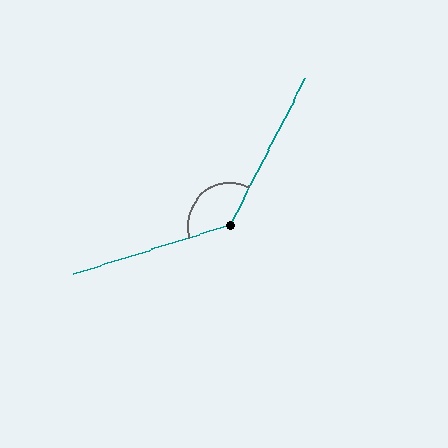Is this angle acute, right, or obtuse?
It is obtuse.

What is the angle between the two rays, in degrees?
Approximately 135 degrees.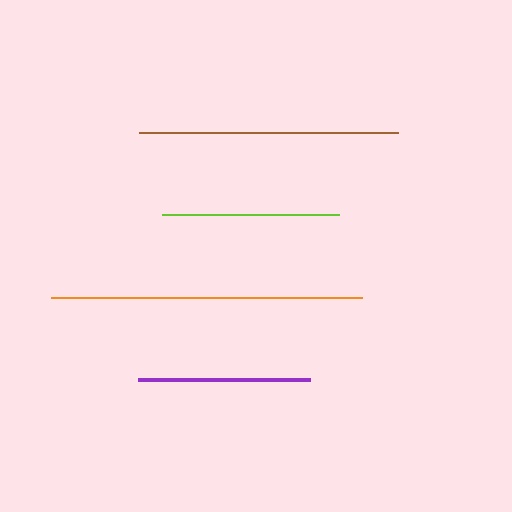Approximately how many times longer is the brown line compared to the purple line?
The brown line is approximately 1.5 times the length of the purple line.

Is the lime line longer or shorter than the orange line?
The orange line is longer than the lime line.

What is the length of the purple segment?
The purple segment is approximately 172 pixels long.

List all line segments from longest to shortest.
From longest to shortest: orange, brown, lime, purple.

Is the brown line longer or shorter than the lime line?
The brown line is longer than the lime line.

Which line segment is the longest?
The orange line is the longest at approximately 311 pixels.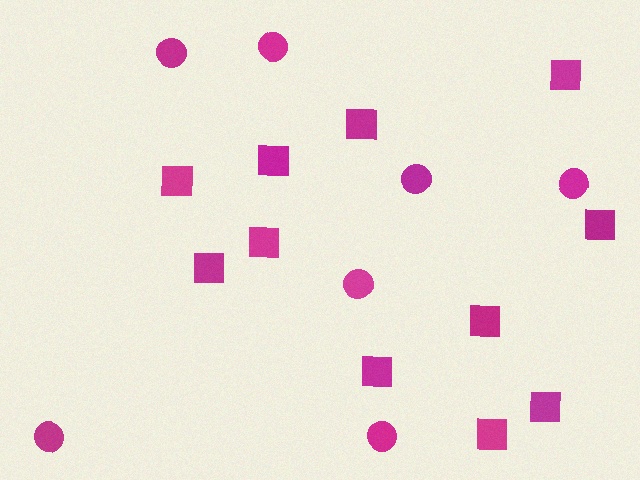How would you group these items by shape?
There are 2 groups: one group of squares (11) and one group of circles (7).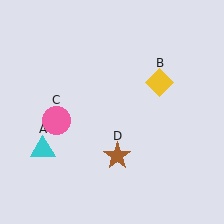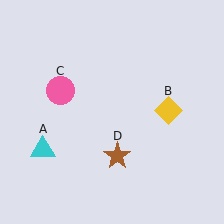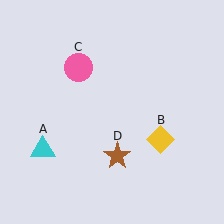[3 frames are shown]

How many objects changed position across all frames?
2 objects changed position: yellow diamond (object B), pink circle (object C).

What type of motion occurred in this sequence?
The yellow diamond (object B), pink circle (object C) rotated clockwise around the center of the scene.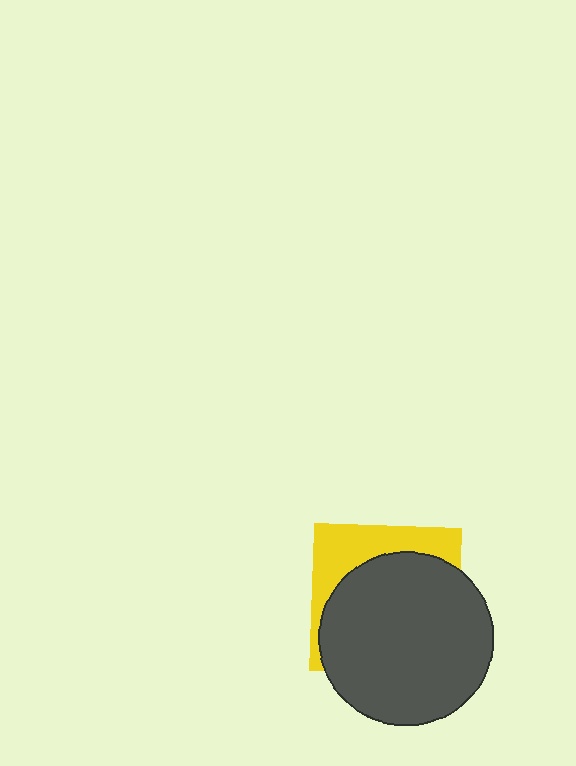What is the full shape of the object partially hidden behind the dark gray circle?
The partially hidden object is a yellow square.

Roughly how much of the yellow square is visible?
A small part of it is visible (roughly 31%).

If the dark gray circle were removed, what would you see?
You would see the complete yellow square.